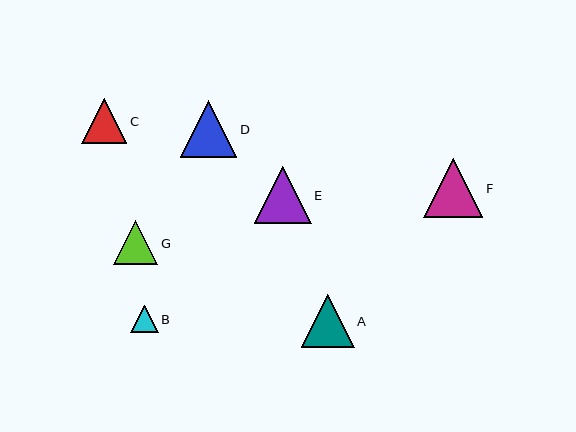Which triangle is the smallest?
Triangle B is the smallest with a size of approximately 27 pixels.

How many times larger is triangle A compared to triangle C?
Triangle A is approximately 1.2 times the size of triangle C.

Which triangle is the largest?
Triangle F is the largest with a size of approximately 59 pixels.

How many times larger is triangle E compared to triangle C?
Triangle E is approximately 1.3 times the size of triangle C.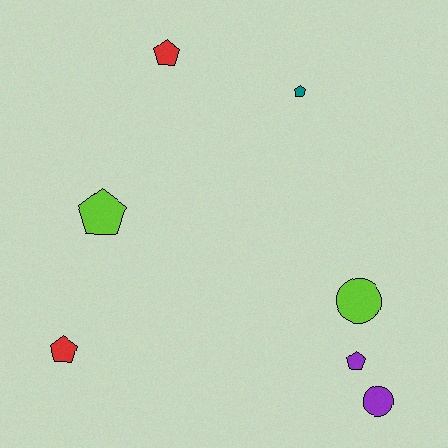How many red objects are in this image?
There are 2 red objects.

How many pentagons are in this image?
There are 5 pentagons.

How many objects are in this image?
There are 7 objects.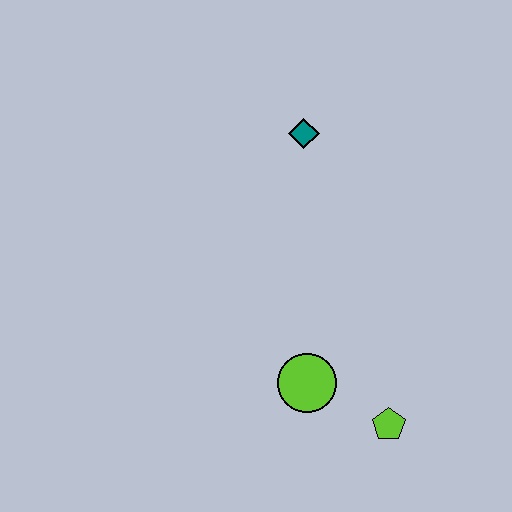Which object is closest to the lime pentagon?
The lime circle is closest to the lime pentagon.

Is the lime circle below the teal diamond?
Yes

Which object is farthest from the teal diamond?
The lime pentagon is farthest from the teal diamond.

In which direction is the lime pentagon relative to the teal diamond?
The lime pentagon is below the teal diamond.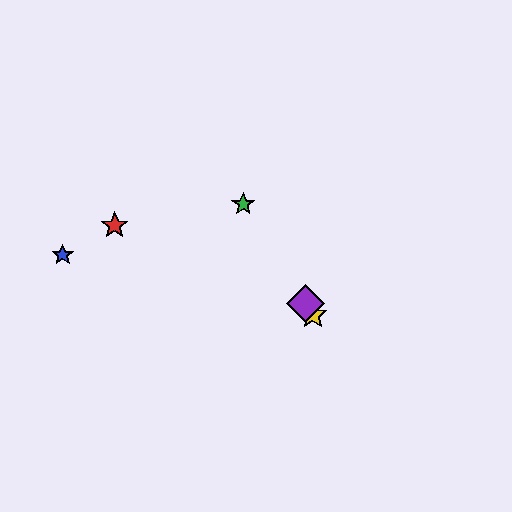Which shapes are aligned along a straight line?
The green star, the yellow star, the purple diamond are aligned along a straight line.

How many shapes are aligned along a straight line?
3 shapes (the green star, the yellow star, the purple diamond) are aligned along a straight line.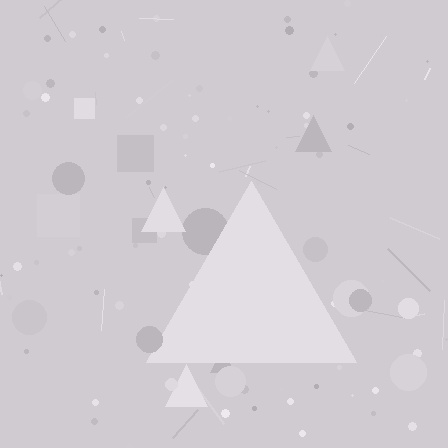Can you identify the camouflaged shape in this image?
The camouflaged shape is a triangle.